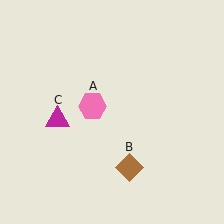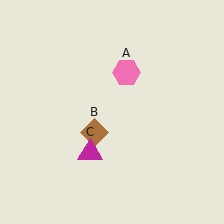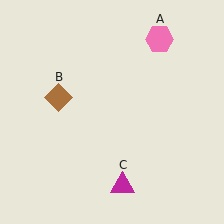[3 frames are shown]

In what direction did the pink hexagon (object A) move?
The pink hexagon (object A) moved up and to the right.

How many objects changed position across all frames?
3 objects changed position: pink hexagon (object A), brown diamond (object B), magenta triangle (object C).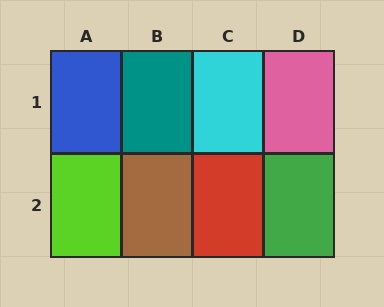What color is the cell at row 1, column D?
Pink.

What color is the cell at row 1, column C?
Cyan.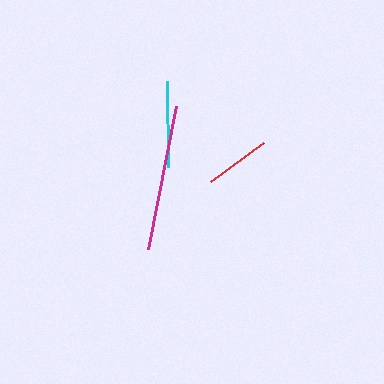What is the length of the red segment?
The red segment is approximately 66 pixels long.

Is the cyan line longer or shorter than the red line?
The cyan line is longer than the red line.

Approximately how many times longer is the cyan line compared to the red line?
The cyan line is approximately 1.3 times the length of the red line.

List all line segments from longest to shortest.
From longest to shortest: magenta, cyan, red.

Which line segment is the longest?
The magenta line is the longest at approximately 146 pixels.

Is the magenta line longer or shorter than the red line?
The magenta line is longer than the red line.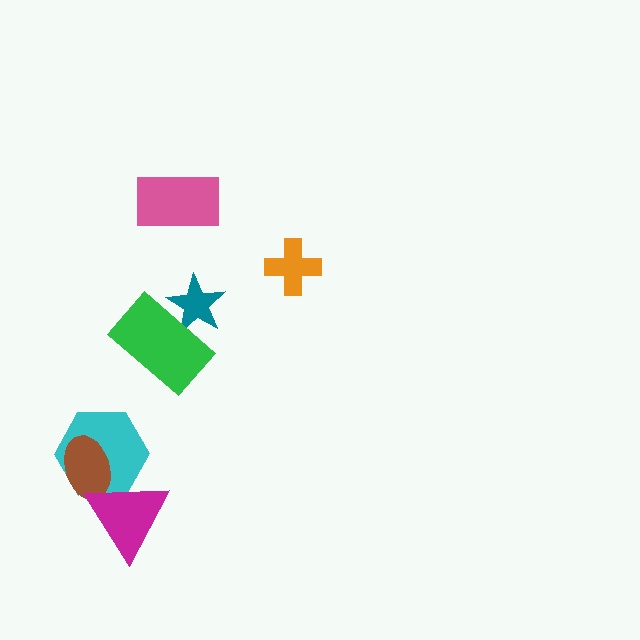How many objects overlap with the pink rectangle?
0 objects overlap with the pink rectangle.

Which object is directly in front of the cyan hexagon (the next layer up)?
The brown ellipse is directly in front of the cyan hexagon.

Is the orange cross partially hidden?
No, no other shape covers it.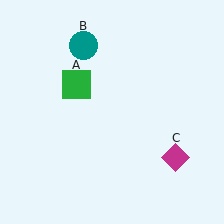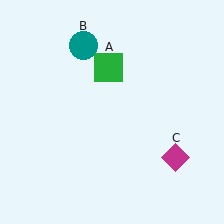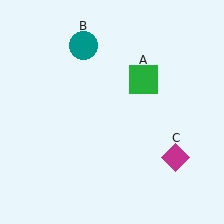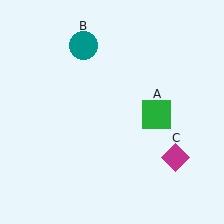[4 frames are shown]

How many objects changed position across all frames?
1 object changed position: green square (object A).